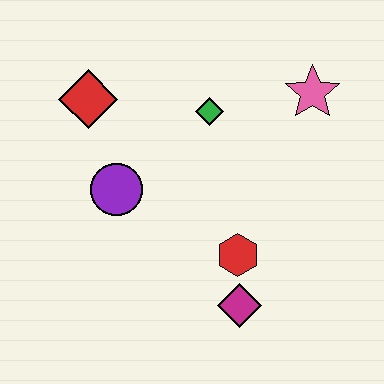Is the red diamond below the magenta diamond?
No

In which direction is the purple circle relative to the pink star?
The purple circle is to the left of the pink star.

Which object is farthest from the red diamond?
The magenta diamond is farthest from the red diamond.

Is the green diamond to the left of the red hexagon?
Yes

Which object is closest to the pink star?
The green diamond is closest to the pink star.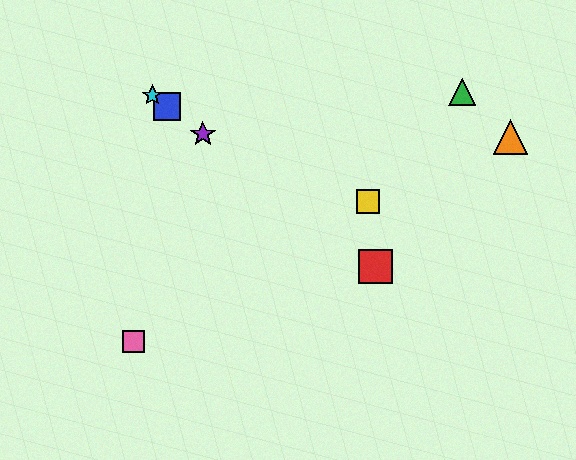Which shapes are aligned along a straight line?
The red square, the blue square, the purple star, the cyan star are aligned along a straight line.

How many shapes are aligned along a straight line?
4 shapes (the red square, the blue square, the purple star, the cyan star) are aligned along a straight line.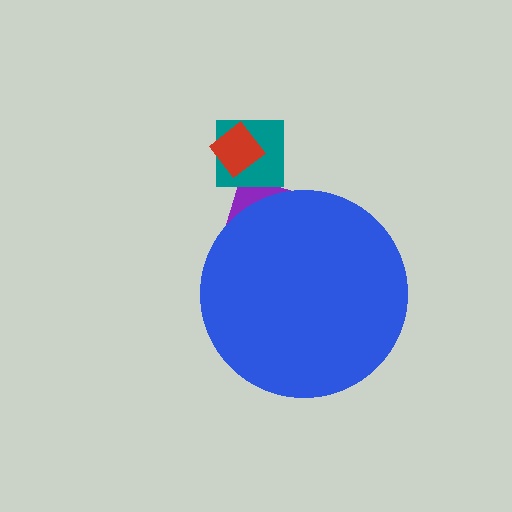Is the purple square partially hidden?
Yes, the purple square is partially hidden behind the blue circle.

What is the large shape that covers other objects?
A blue circle.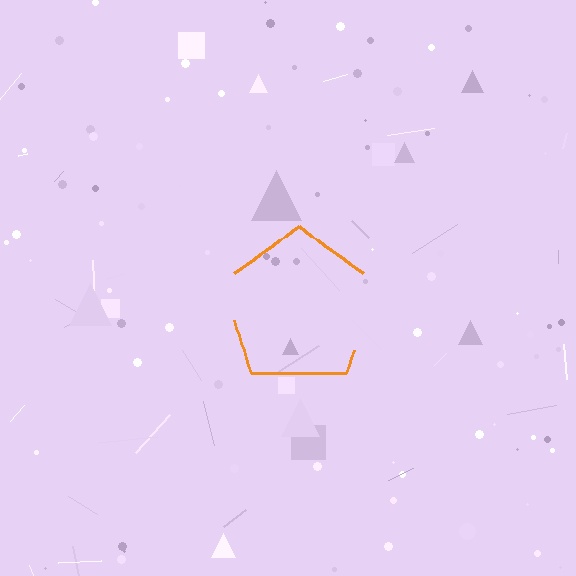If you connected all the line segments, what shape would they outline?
They would outline a pentagon.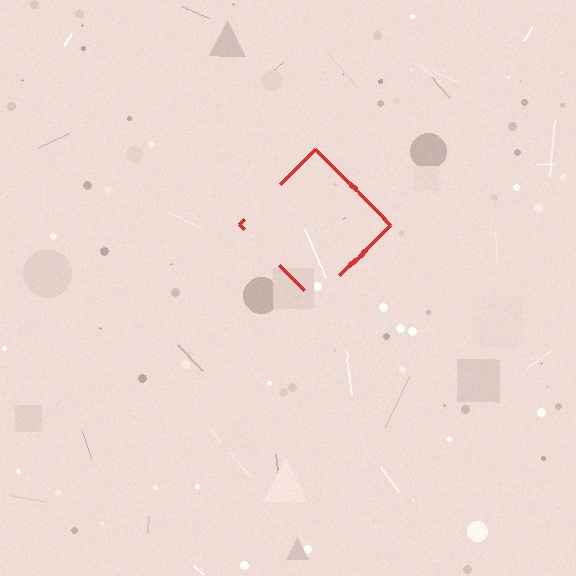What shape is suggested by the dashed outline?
The dashed outline suggests a diamond.